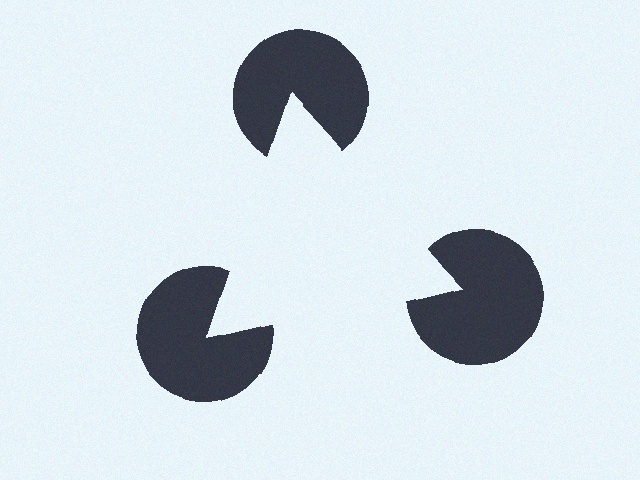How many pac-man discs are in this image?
There are 3 — one at each vertex of the illusory triangle.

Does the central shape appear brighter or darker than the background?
It typically appears slightly brighter than the background, even though no actual brightness change is drawn.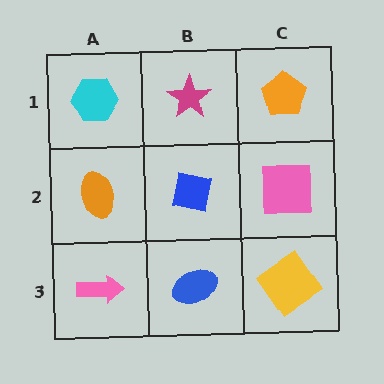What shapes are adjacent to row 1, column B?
A blue square (row 2, column B), a cyan hexagon (row 1, column A), an orange pentagon (row 1, column C).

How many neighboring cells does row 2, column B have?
4.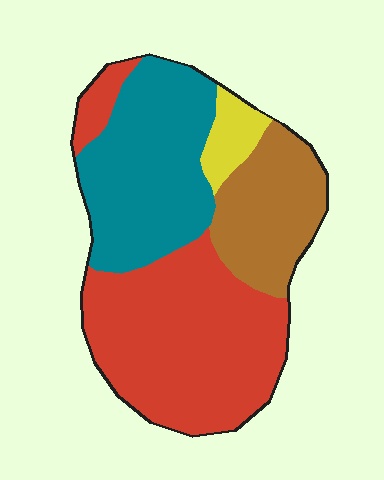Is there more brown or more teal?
Teal.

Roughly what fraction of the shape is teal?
Teal covers around 30% of the shape.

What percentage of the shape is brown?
Brown takes up about one fifth (1/5) of the shape.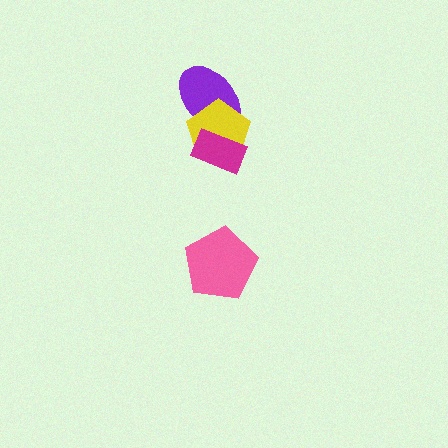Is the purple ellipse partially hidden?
Yes, it is partially covered by another shape.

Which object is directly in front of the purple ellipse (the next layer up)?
The yellow pentagon is directly in front of the purple ellipse.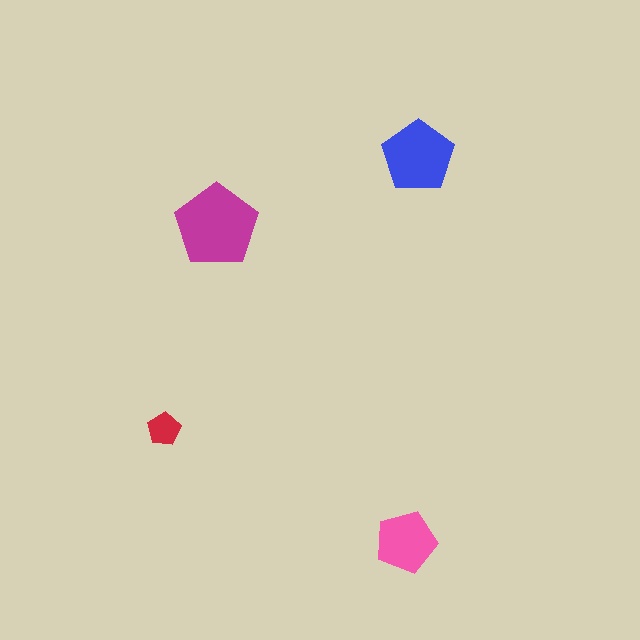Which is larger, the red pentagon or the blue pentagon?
The blue one.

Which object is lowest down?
The pink pentagon is bottommost.